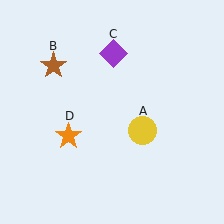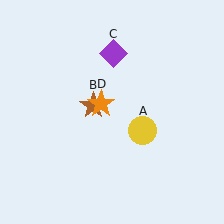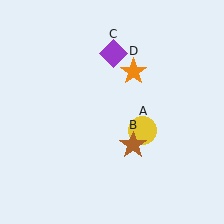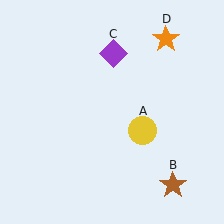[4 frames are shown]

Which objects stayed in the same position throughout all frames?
Yellow circle (object A) and purple diamond (object C) remained stationary.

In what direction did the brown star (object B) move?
The brown star (object B) moved down and to the right.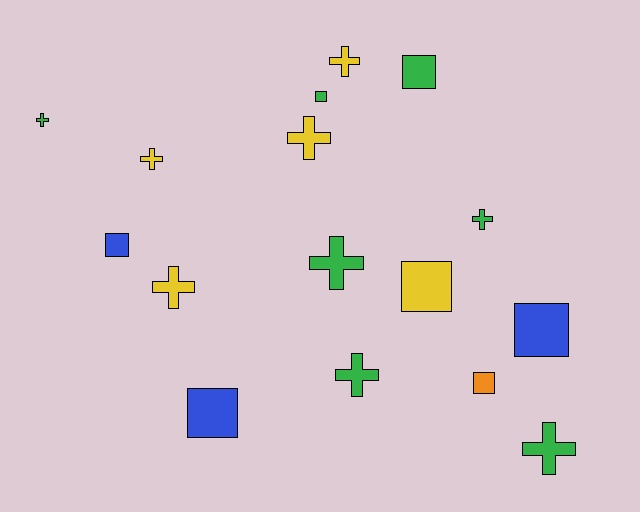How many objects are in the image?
There are 16 objects.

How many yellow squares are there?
There is 1 yellow square.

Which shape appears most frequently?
Cross, with 9 objects.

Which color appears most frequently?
Green, with 7 objects.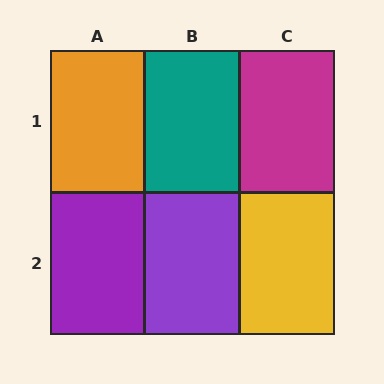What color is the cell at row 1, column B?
Teal.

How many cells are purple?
2 cells are purple.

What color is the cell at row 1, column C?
Magenta.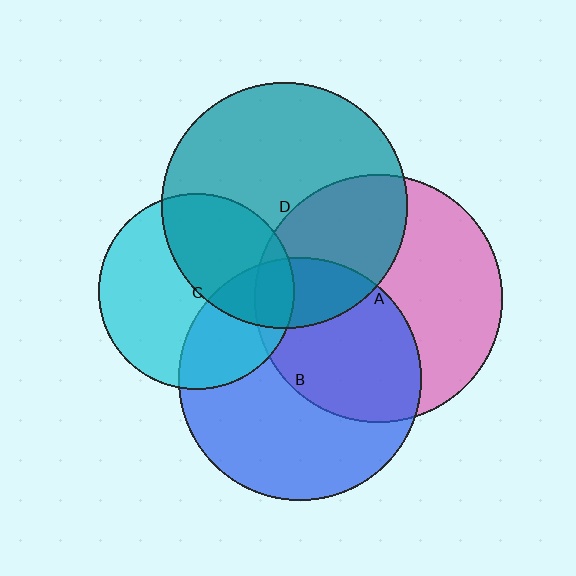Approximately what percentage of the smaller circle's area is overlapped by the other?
Approximately 45%.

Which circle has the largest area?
Circle A (pink).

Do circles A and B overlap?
Yes.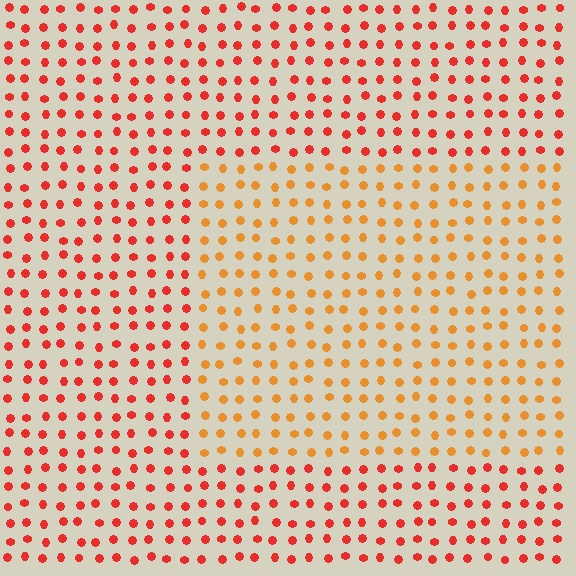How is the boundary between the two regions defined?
The boundary is defined purely by a slight shift in hue (about 32 degrees). Spacing, size, and orientation are identical on both sides.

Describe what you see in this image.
The image is filled with small red elements in a uniform arrangement. A rectangle-shaped region is visible where the elements are tinted to a slightly different hue, forming a subtle color boundary.